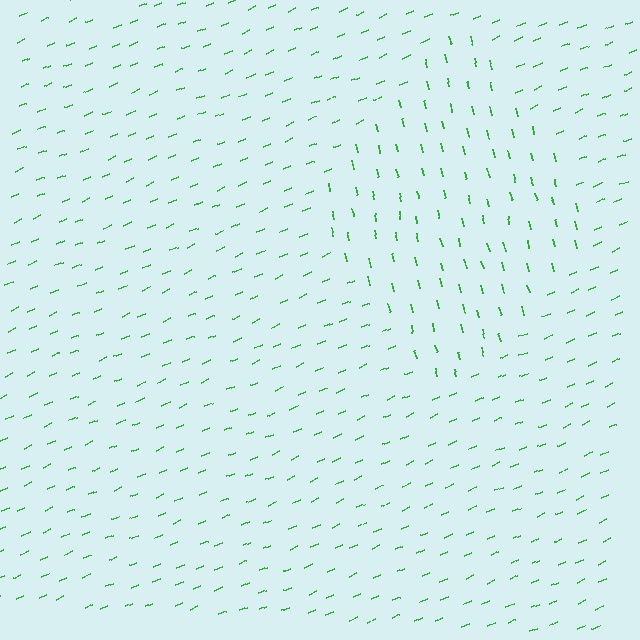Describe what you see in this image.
The image is filled with small green line segments. A diamond region in the image has lines oriented differently from the surrounding lines, creating a visible texture boundary.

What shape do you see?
I see a diamond.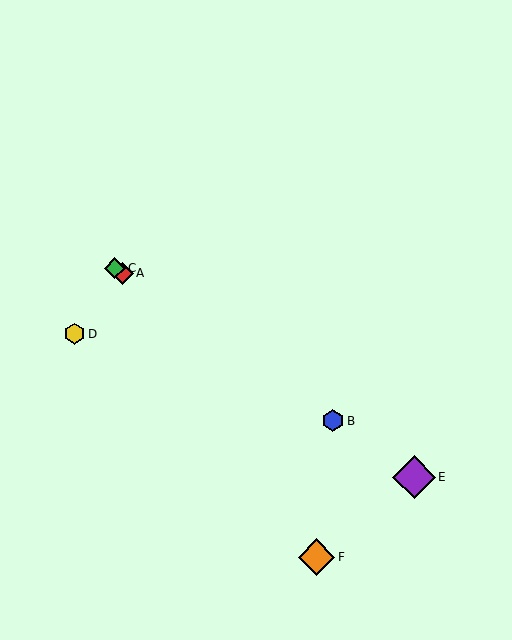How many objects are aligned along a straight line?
4 objects (A, B, C, E) are aligned along a straight line.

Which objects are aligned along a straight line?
Objects A, B, C, E are aligned along a straight line.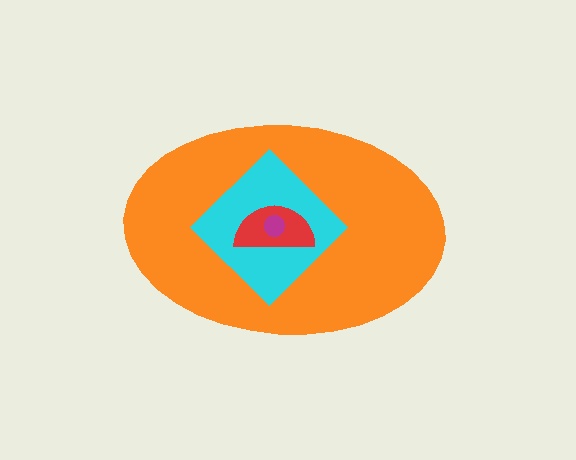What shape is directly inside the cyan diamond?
The red semicircle.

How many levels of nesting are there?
4.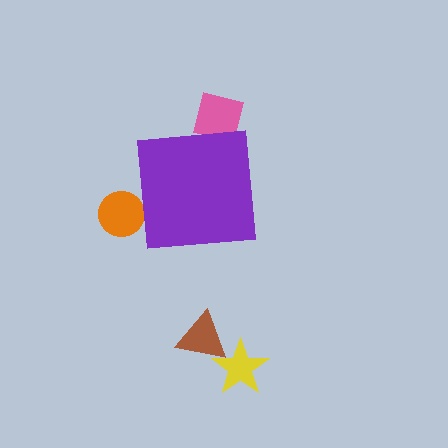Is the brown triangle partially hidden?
No, the brown triangle is fully visible.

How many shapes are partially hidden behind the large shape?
2 shapes are partially hidden.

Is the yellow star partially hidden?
No, the yellow star is fully visible.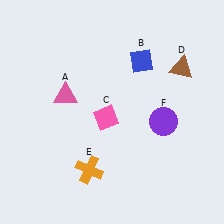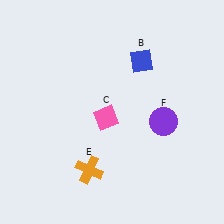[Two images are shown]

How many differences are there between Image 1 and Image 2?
There are 2 differences between the two images.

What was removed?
The pink triangle (A), the brown triangle (D) were removed in Image 2.